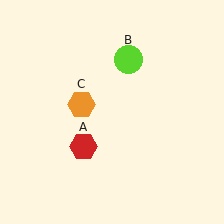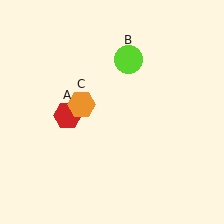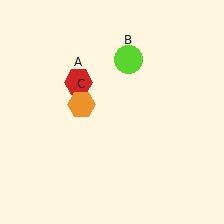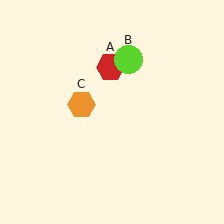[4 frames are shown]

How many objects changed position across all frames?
1 object changed position: red hexagon (object A).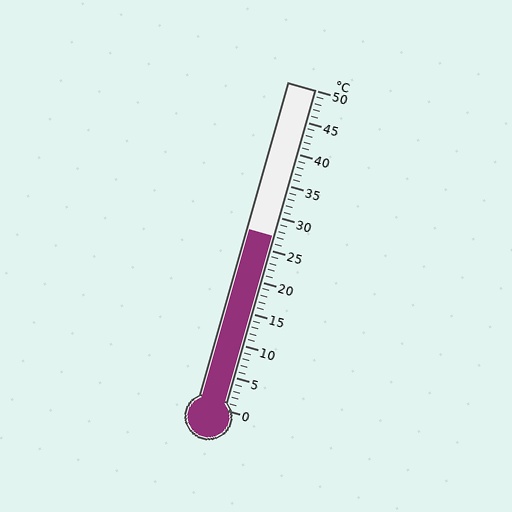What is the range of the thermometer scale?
The thermometer scale ranges from 0°C to 50°C.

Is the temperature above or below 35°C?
The temperature is below 35°C.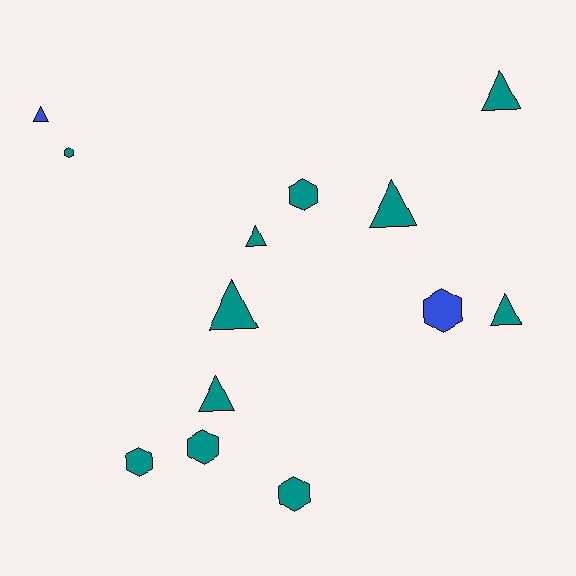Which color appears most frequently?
Teal, with 11 objects.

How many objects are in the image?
There are 13 objects.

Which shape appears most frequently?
Triangle, with 7 objects.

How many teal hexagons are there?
There are 5 teal hexagons.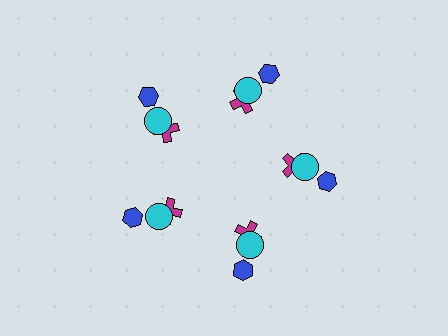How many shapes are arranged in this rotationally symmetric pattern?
There are 15 shapes, arranged in 5 groups of 3.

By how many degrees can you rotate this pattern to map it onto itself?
The pattern maps onto itself every 72 degrees of rotation.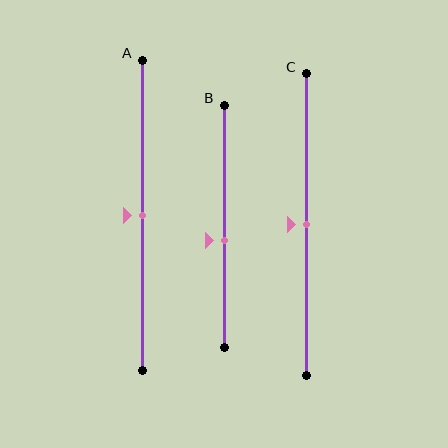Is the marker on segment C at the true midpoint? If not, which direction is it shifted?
Yes, the marker on segment C is at the true midpoint.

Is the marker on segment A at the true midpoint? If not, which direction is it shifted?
Yes, the marker on segment A is at the true midpoint.